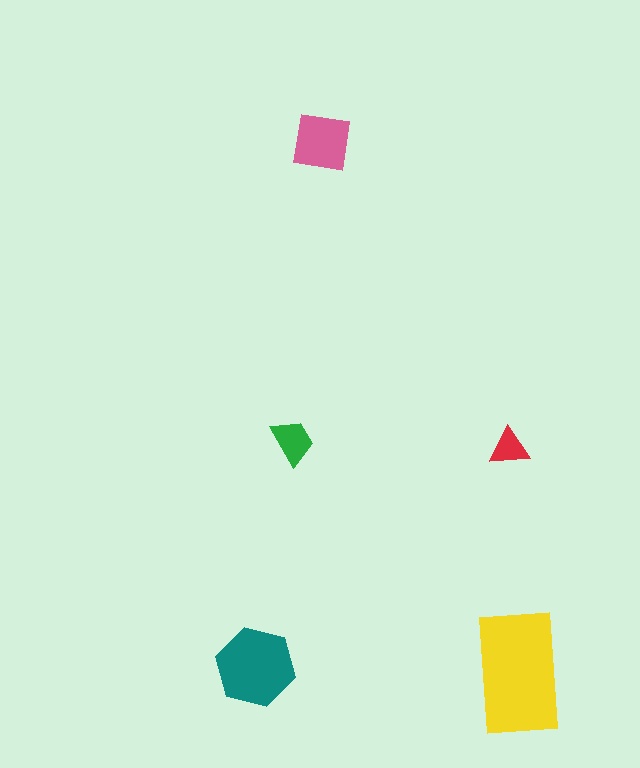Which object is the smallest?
The red triangle.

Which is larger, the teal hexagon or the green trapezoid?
The teal hexagon.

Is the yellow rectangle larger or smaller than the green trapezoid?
Larger.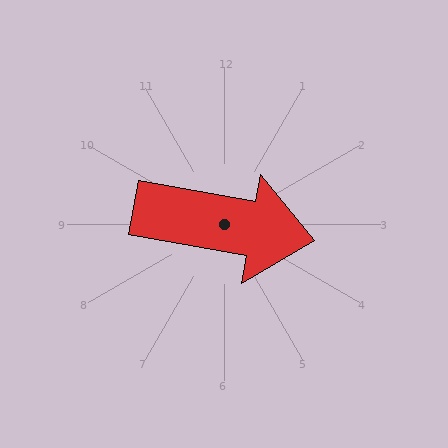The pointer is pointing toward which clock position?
Roughly 3 o'clock.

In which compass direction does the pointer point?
East.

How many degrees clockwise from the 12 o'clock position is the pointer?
Approximately 100 degrees.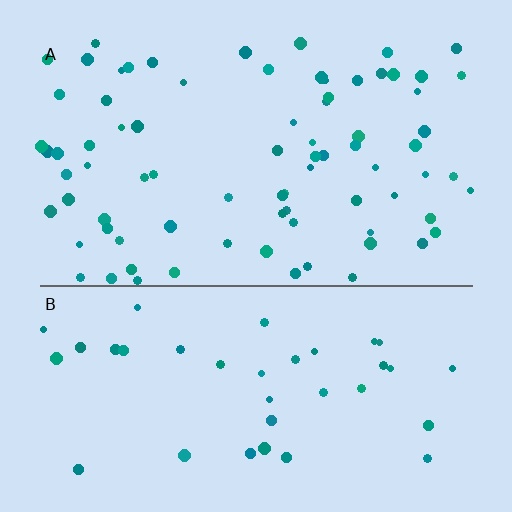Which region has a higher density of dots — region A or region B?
A (the top).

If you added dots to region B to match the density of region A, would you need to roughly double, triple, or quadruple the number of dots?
Approximately double.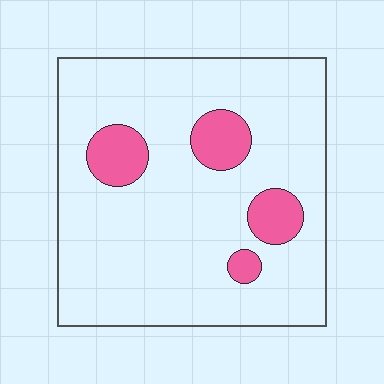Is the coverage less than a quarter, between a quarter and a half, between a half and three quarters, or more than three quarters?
Less than a quarter.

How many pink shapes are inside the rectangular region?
4.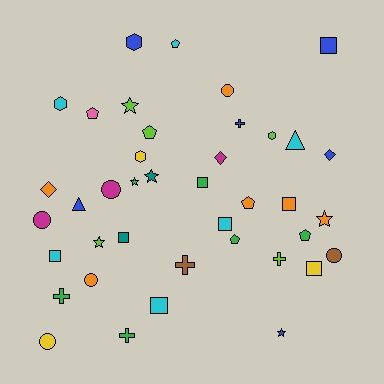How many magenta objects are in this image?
There are 3 magenta objects.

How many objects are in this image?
There are 40 objects.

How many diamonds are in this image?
There are 3 diamonds.